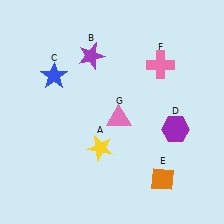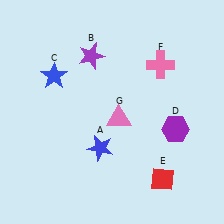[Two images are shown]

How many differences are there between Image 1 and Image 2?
There are 2 differences between the two images.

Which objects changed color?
A changed from yellow to blue. E changed from orange to red.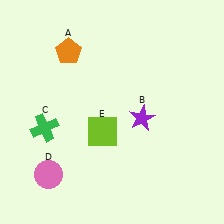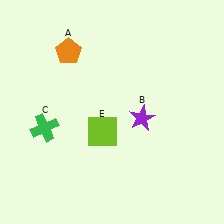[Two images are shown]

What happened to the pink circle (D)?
The pink circle (D) was removed in Image 2. It was in the bottom-left area of Image 1.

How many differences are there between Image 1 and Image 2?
There is 1 difference between the two images.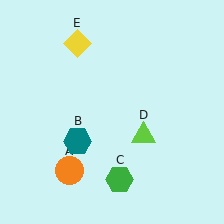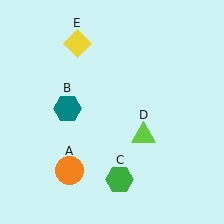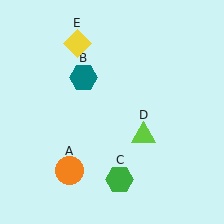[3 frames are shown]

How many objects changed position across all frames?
1 object changed position: teal hexagon (object B).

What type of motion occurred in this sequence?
The teal hexagon (object B) rotated clockwise around the center of the scene.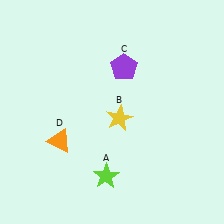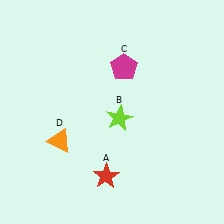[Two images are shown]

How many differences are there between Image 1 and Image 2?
There are 3 differences between the two images.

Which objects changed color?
A changed from lime to red. B changed from yellow to lime. C changed from purple to magenta.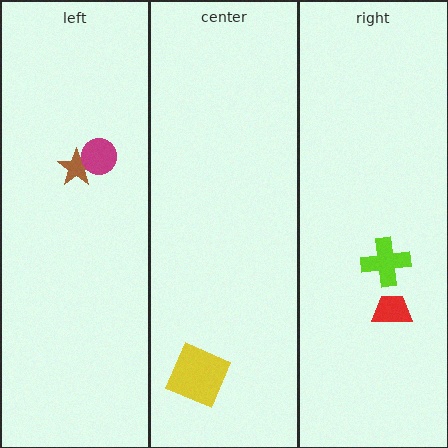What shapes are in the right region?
The red trapezoid, the lime cross.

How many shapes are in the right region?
2.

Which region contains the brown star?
The left region.